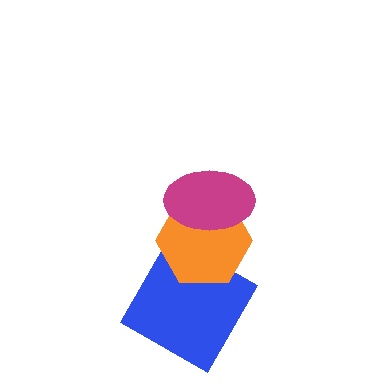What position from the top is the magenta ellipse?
The magenta ellipse is 1st from the top.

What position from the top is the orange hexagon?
The orange hexagon is 2nd from the top.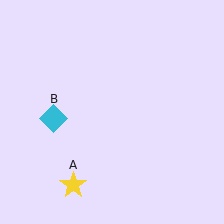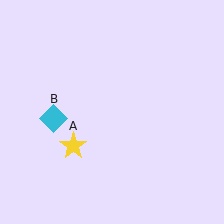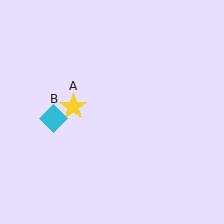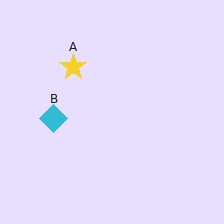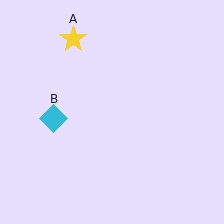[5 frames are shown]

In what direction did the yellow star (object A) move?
The yellow star (object A) moved up.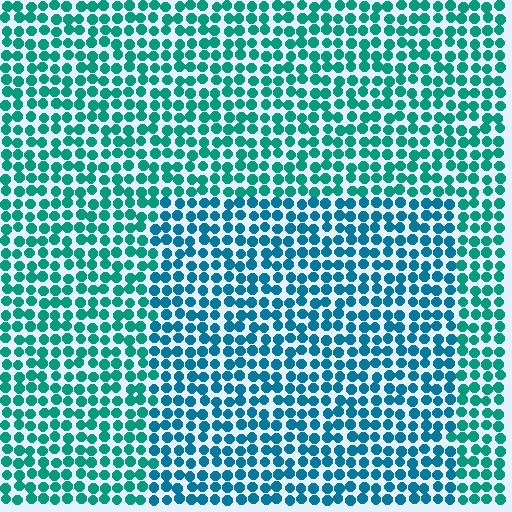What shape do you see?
I see a rectangle.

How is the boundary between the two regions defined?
The boundary is defined purely by a slight shift in hue (about 26 degrees). Spacing, size, and orientation are identical on both sides.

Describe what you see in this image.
The image is filled with small teal elements in a uniform arrangement. A rectangle-shaped region is visible where the elements are tinted to a slightly different hue, forming a subtle color boundary.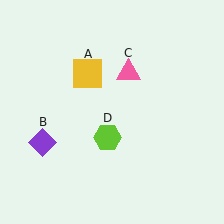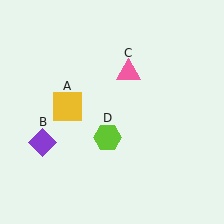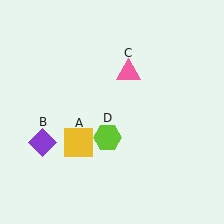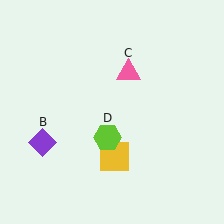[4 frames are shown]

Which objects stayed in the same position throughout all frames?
Purple diamond (object B) and pink triangle (object C) and lime hexagon (object D) remained stationary.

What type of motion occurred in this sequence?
The yellow square (object A) rotated counterclockwise around the center of the scene.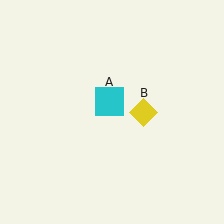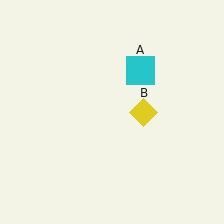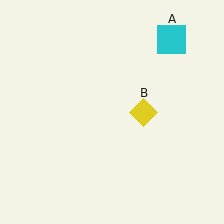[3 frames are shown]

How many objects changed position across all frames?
1 object changed position: cyan square (object A).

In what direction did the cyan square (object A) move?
The cyan square (object A) moved up and to the right.